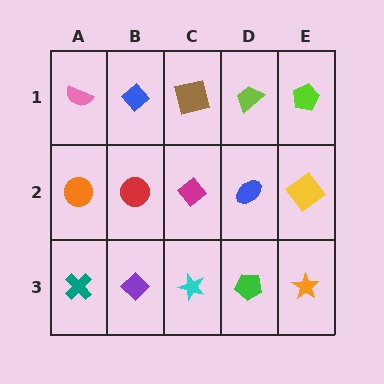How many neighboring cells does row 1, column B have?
3.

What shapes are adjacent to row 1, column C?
A magenta diamond (row 2, column C), a blue diamond (row 1, column B), a lime trapezoid (row 1, column D).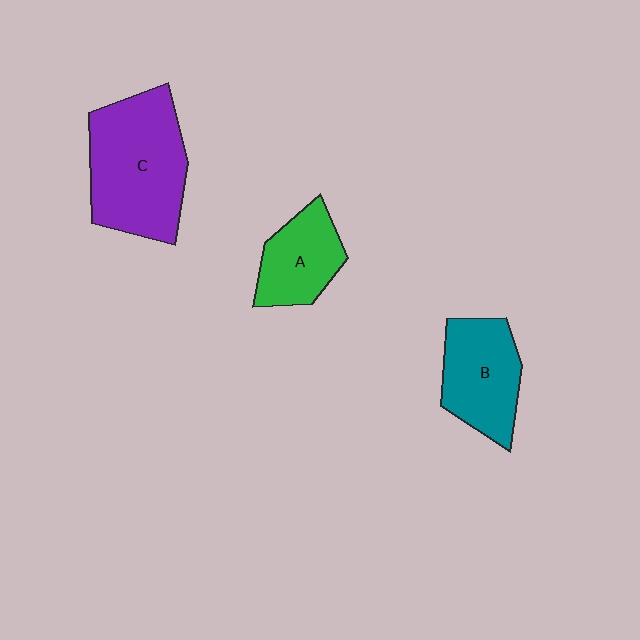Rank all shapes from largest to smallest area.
From largest to smallest: C (purple), B (teal), A (green).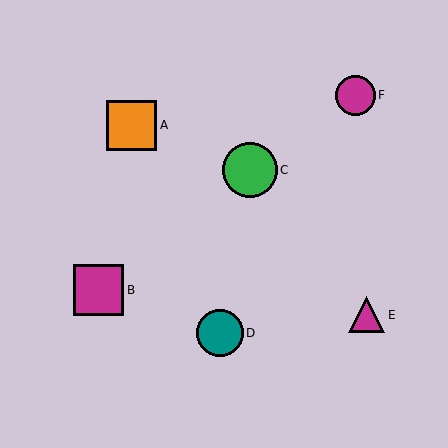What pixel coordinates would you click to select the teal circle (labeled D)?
Click at (220, 333) to select the teal circle D.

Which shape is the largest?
The green circle (labeled C) is the largest.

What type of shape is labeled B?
Shape B is a magenta square.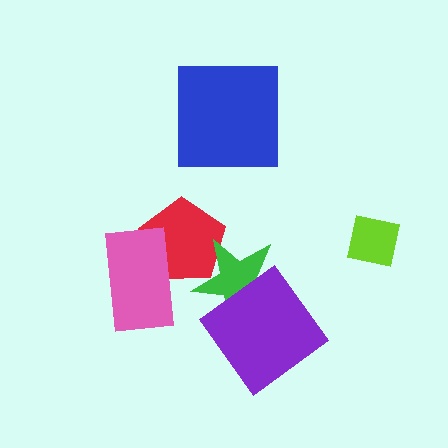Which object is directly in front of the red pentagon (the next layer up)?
The pink rectangle is directly in front of the red pentagon.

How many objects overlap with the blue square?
0 objects overlap with the blue square.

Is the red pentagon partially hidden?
Yes, it is partially covered by another shape.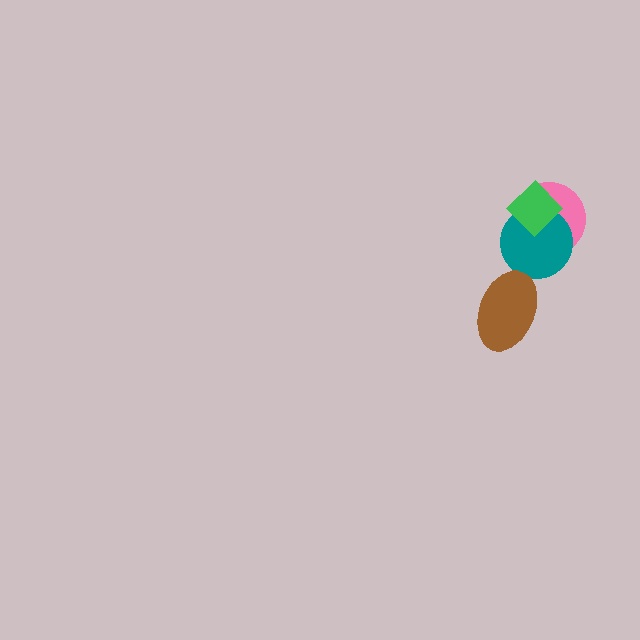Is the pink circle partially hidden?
Yes, it is partially covered by another shape.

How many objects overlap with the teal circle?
2 objects overlap with the teal circle.